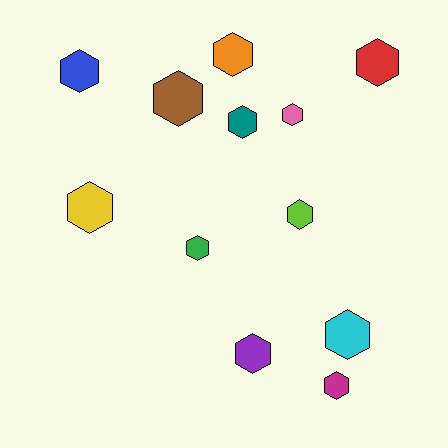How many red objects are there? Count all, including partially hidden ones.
There is 1 red object.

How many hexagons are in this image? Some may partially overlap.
There are 12 hexagons.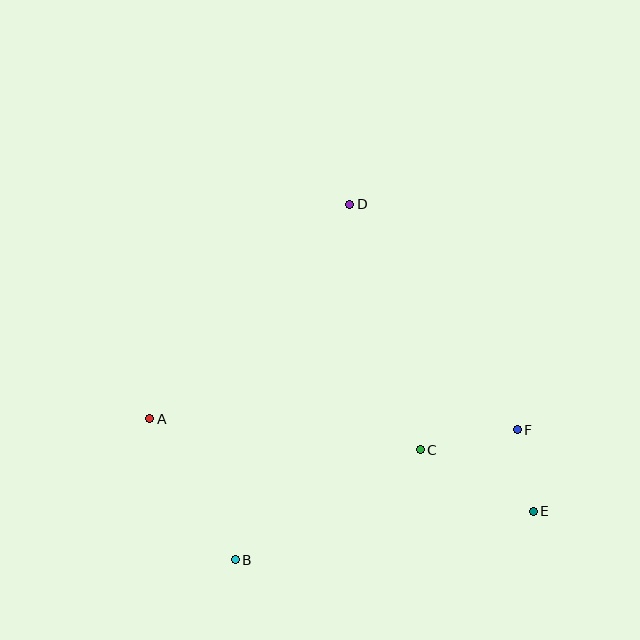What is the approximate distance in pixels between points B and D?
The distance between B and D is approximately 373 pixels.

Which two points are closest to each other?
Points E and F are closest to each other.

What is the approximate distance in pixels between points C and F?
The distance between C and F is approximately 99 pixels.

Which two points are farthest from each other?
Points A and E are farthest from each other.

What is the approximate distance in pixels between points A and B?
The distance between A and B is approximately 165 pixels.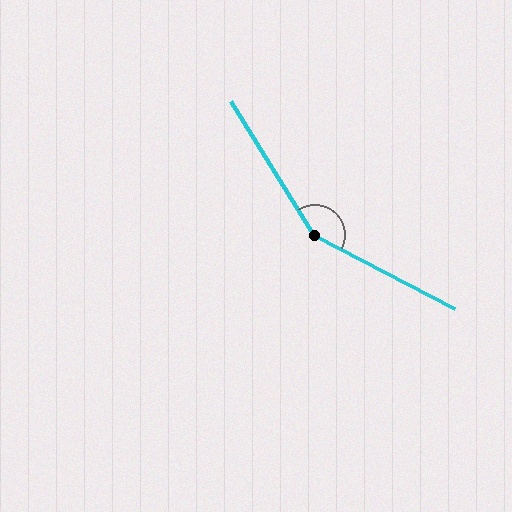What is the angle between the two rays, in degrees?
Approximately 150 degrees.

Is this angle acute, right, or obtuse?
It is obtuse.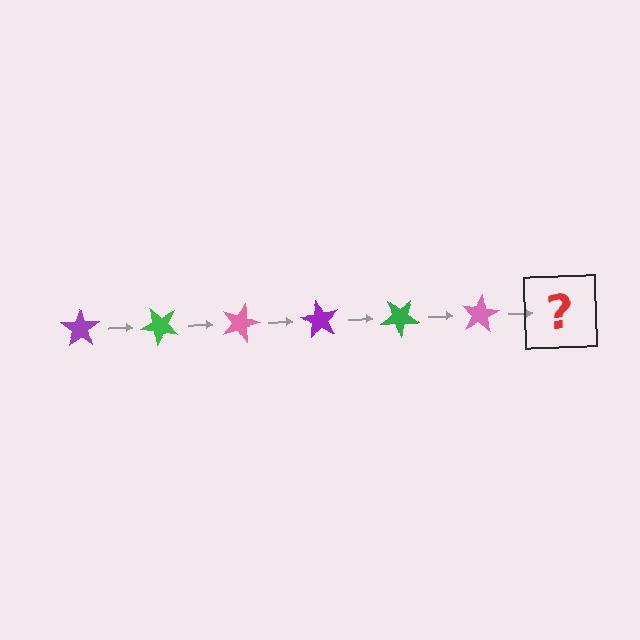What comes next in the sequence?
The next element should be a purple star, rotated 270 degrees from the start.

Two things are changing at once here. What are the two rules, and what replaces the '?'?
The two rules are that it rotates 45 degrees each step and the color cycles through purple, green, and pink. The '?' should be a purple star, rotated 270 degrees from the start.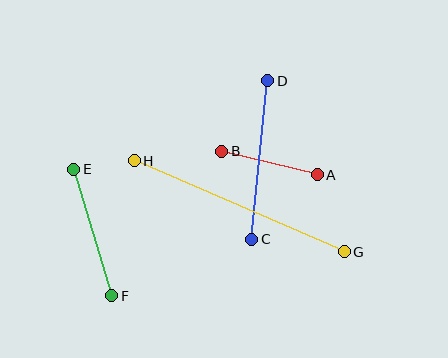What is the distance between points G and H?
The distance is approximately 229 pixels.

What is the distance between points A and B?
The distance is approximately 98 pixels.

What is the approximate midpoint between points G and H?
The midpoint is at approximately (239, 206) pixels.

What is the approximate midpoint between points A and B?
The midpoint is at approximately (269, 163) pixels.